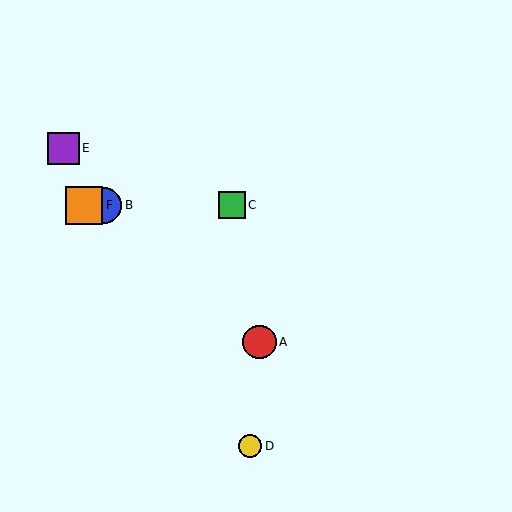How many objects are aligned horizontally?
3 objects (B, C, F) are aligned horizontally.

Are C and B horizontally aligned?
Yes, both are at y≈205.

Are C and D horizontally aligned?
No, C is at y≈205 and D is at y≈446.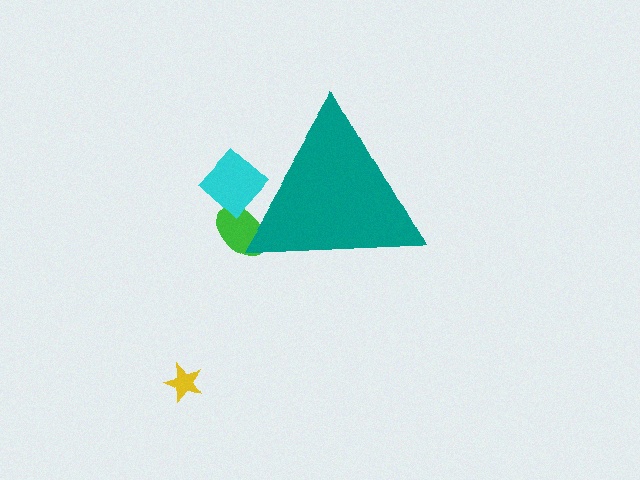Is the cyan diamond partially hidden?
Yes, the cyan diamond is partially hidden behind the teal triangle.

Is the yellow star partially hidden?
No, the yellow star is fully visible.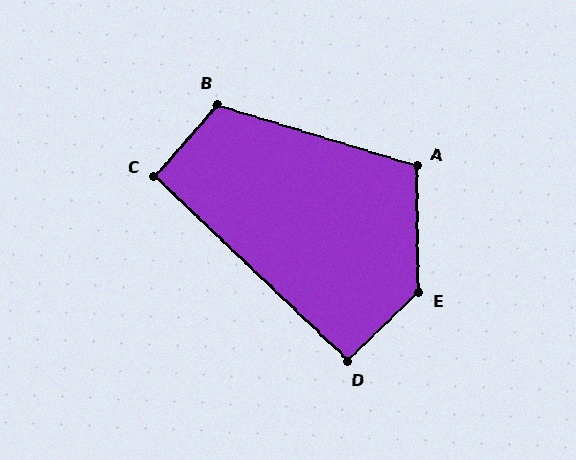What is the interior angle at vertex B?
Approximately 114 degrees (obtuse).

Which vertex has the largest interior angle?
E, at approximately 134 degrees.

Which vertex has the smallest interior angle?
D, at approximately 92 degrees.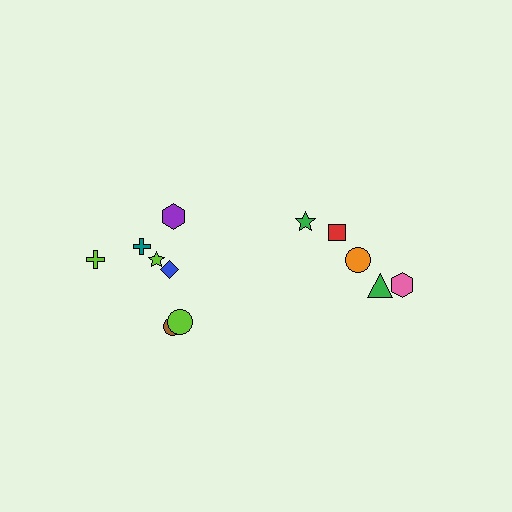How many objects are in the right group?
There are 5 objects.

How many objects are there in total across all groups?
There are 12 objects.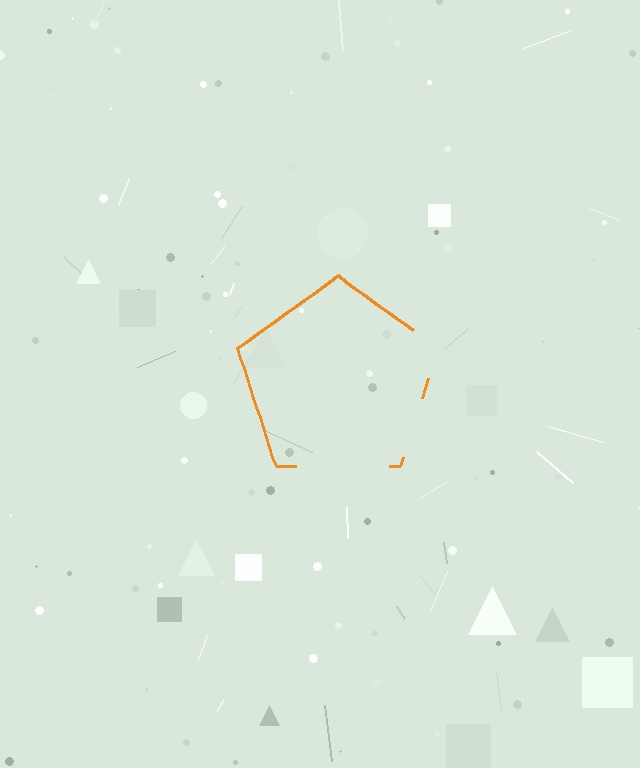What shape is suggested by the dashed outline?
The dashed outline suggests a pentagon.